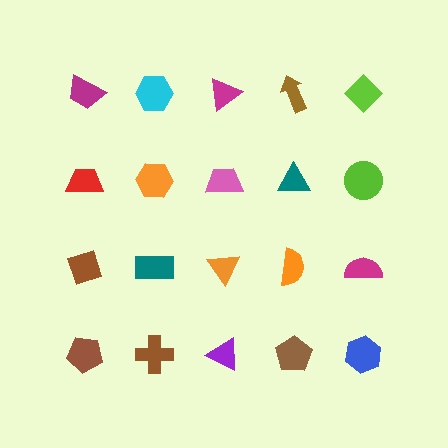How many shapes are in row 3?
5 shapes.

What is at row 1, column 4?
A brown arrow.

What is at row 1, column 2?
A cyan hexagon.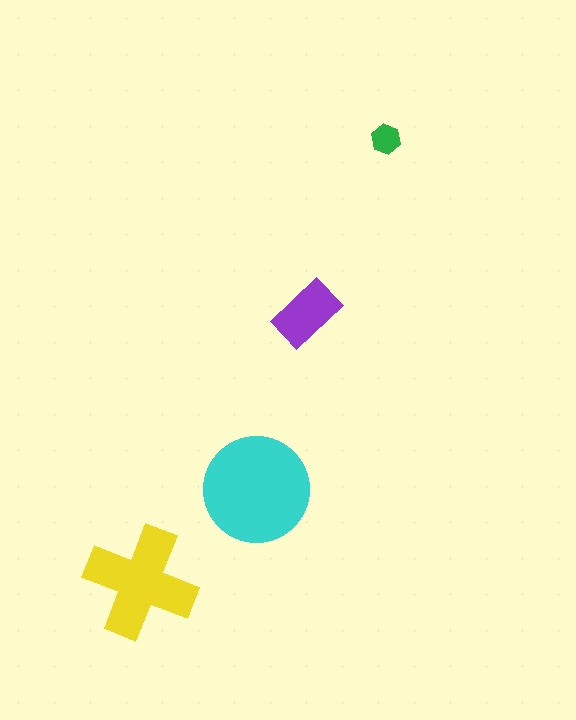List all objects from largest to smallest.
The cyan circle, the yellow cross, the purple rectangle, the green hexagon.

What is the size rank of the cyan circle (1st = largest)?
1st.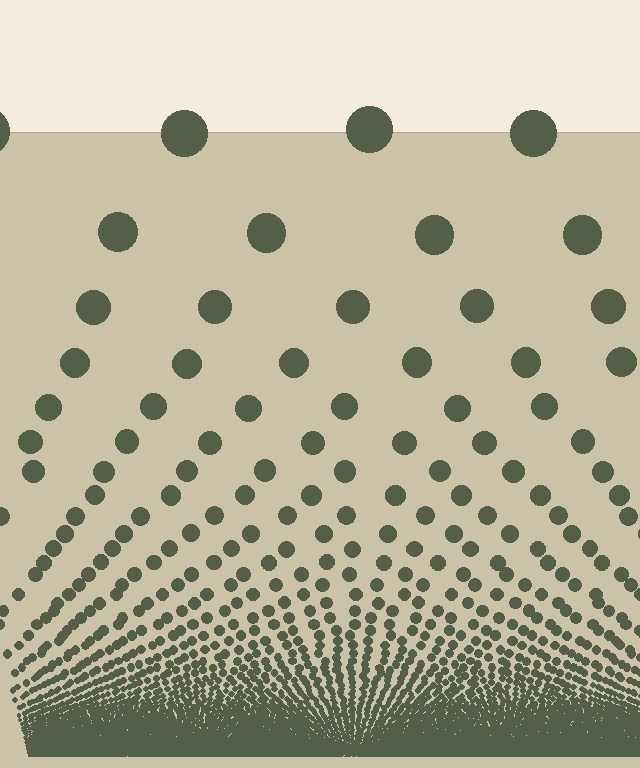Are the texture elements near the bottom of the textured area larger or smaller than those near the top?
Smaller. The gradient is inverted — elements near the bottom are smaller and denser.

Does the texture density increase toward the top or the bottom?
Density increases toward the bottom.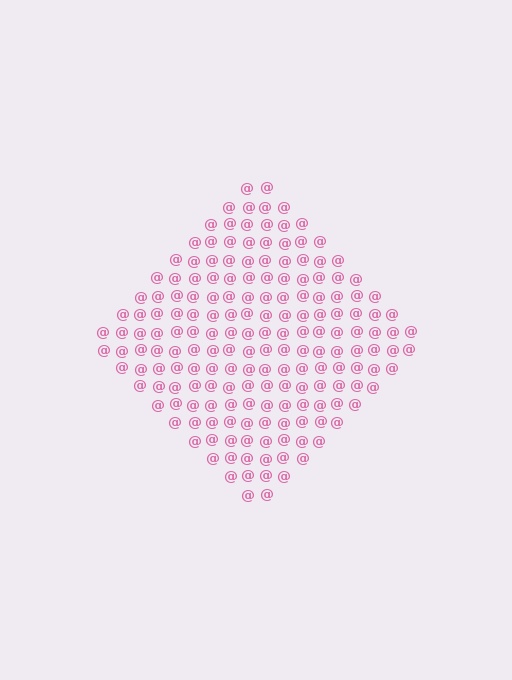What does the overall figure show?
The overall figure shows a diamond.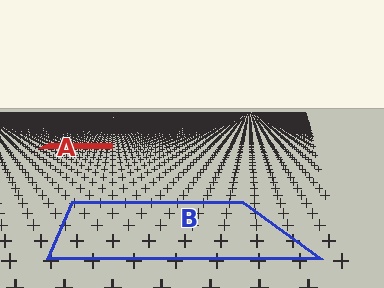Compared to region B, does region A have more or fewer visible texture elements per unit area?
Region A has more texture elements per unit area — they are packed more densely because it is farther away.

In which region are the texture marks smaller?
The texture marks are smaller in region A, because it is farther away.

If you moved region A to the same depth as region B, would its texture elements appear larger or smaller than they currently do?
They would appear larger. At a closer depth, the same texture elements are projected at a bigger on-screen size.